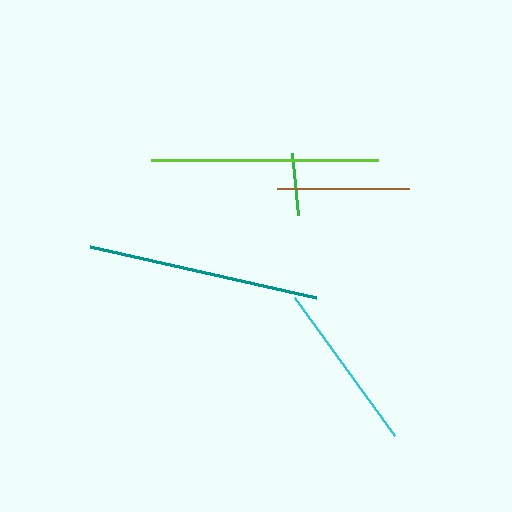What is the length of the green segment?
The green segment is approximately 62 pixels long.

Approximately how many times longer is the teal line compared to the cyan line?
The teal line is approximately 1.4 times the length of the cyan line.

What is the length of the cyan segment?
The cyan segment is approximately 170 pixels long.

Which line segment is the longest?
The teal line is the longest at approximately 232 pixels.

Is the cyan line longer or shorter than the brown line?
The cyan line is longer than the brown line.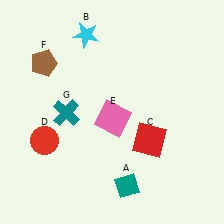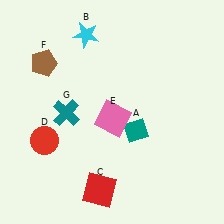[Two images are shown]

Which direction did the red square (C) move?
The red square (C) moved left.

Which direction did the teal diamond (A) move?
The teal diamond (A) moved up.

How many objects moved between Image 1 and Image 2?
2 objects moved between the two images.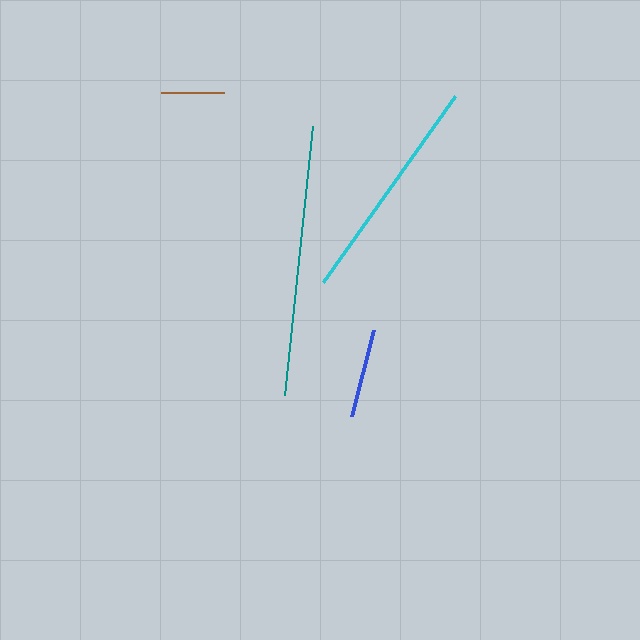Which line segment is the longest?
The teal line is the longest at approximately 271 pixels.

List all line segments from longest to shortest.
From longest to shortest: teal, cyan, blue, brown.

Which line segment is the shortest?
The brown line is the shortest at approximately 63 pixels.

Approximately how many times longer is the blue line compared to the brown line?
The blue line is approximately 1.4 times the length of the brown line.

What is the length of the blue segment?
The blue segment is approximately 89 pixels long.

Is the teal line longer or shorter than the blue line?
The teal line is longer than the blue line.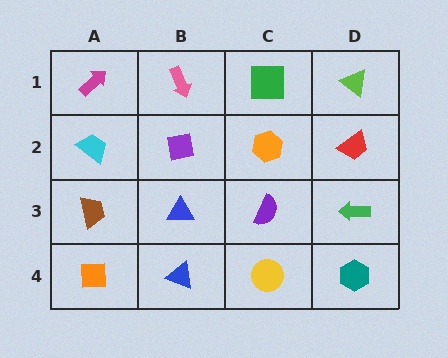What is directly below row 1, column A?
A cyan trapezoid.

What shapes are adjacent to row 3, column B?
A purple square (row 2, column B), a blue triangle (row 4, column B), a brown trapezoid (row 3, column A), a purple semicircle (row 3, column C).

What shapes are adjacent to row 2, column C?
A green square (row 1, column C), a purple semicircle (row 3, column C), a purple square (row 2, column B), a red trapezoid (row 2, column D).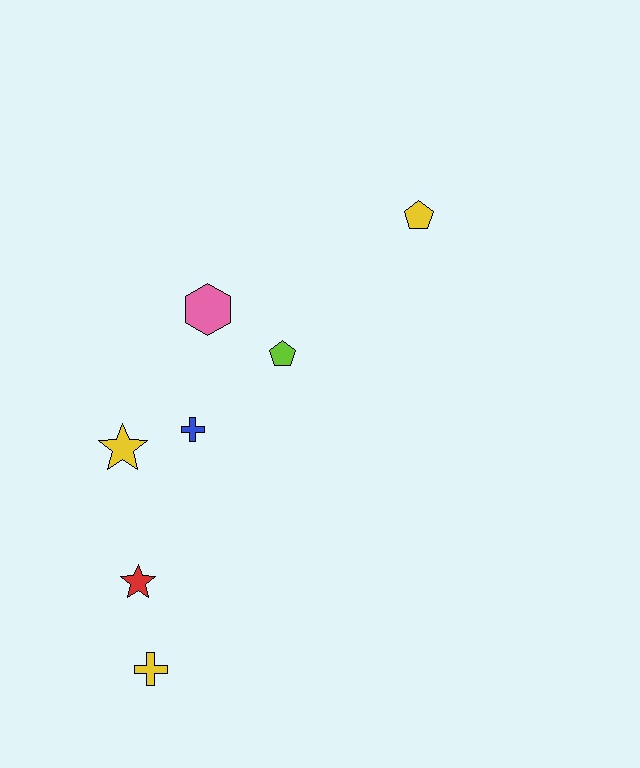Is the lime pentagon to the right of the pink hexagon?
Yes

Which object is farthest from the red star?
The yellow pentagon is farthest from the red star.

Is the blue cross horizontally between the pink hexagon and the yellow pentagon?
No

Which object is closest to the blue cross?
The yellow star is closest to the blue cross.